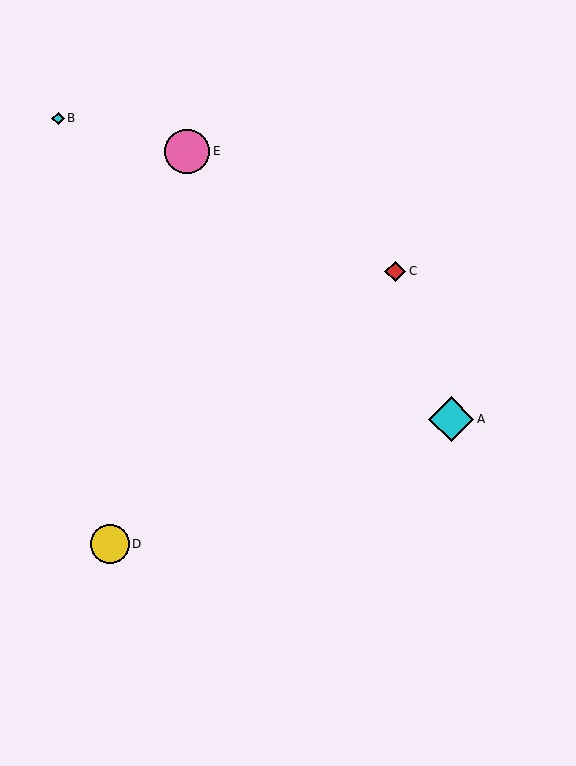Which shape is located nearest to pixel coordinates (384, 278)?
The red diamond (labeled C) at (395, 271) is nearest to that location.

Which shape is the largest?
The cyan diamond (labeled A) is the largest.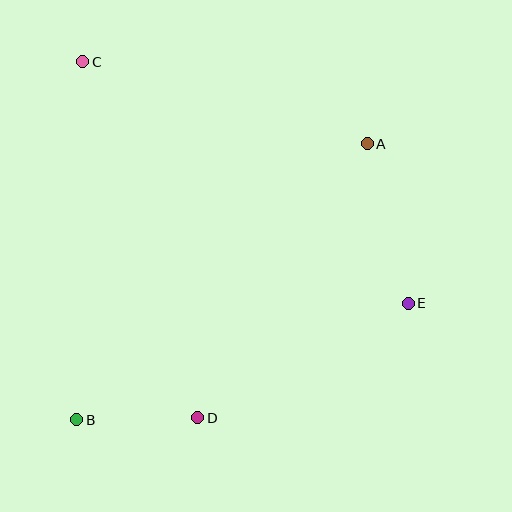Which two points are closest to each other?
Points B and D are closest to each other.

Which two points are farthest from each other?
Points C and E are farthest from each other.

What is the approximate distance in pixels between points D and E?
The distance between D and E is approximately 240 pixels.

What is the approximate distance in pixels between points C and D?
The distance between C and D is approximately 374 pixels.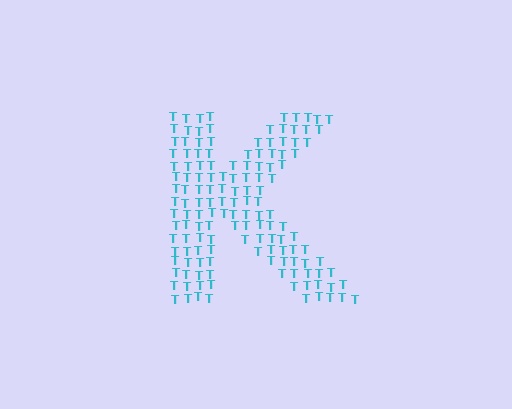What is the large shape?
The large shape is the letter K.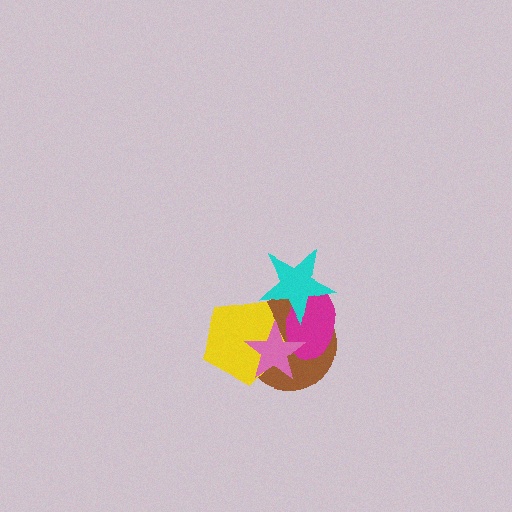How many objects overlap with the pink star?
3 objects overlap with the pink star.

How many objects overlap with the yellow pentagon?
3 objects overlap with the yellow pentagon.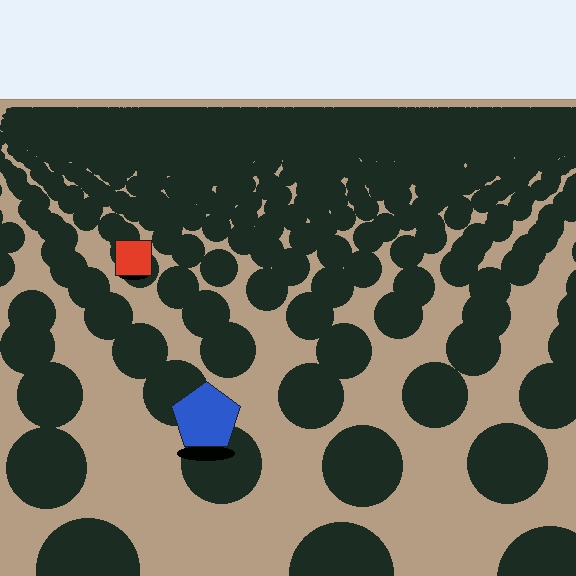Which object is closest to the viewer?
The blue pentagon is closest. The texture marks near it are larger and more spread out.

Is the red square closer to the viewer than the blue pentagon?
No. The blue pentagon is closer — you can tell from the texture gradient: the ground texture is coarser near it.